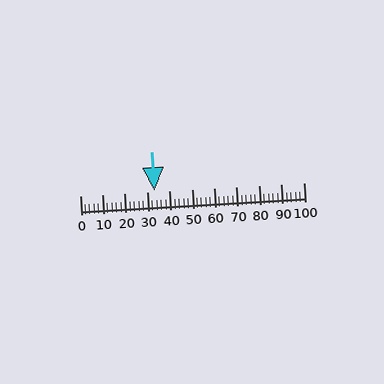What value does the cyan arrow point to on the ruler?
The cyan arrow points to approximately 33.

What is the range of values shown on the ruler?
The ruler shows values from 0 to 100.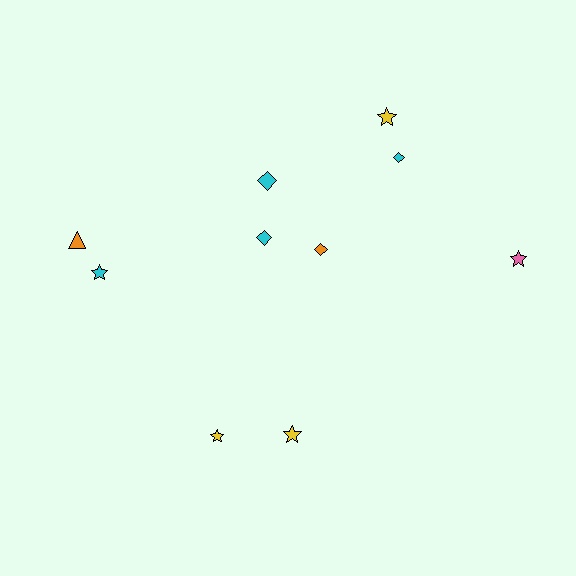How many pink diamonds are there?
There are no pink diamonds.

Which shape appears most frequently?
Star, with 5 objects.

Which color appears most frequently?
Cyan, with 4 objects.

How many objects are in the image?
There are 10 objects.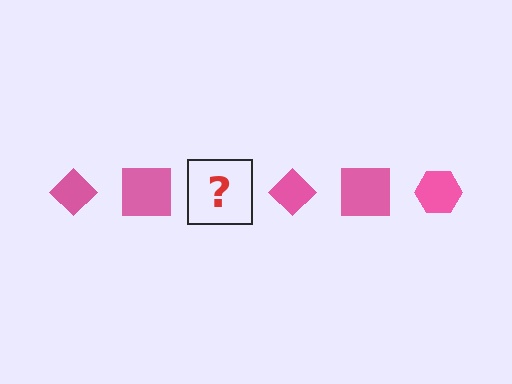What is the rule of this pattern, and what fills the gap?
The rule is that the pattern cycles through diamond, square, hexagon shapes in pink. The gap should be filled with a pink hexagon.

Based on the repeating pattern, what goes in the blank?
The blank should be a pink hexagon.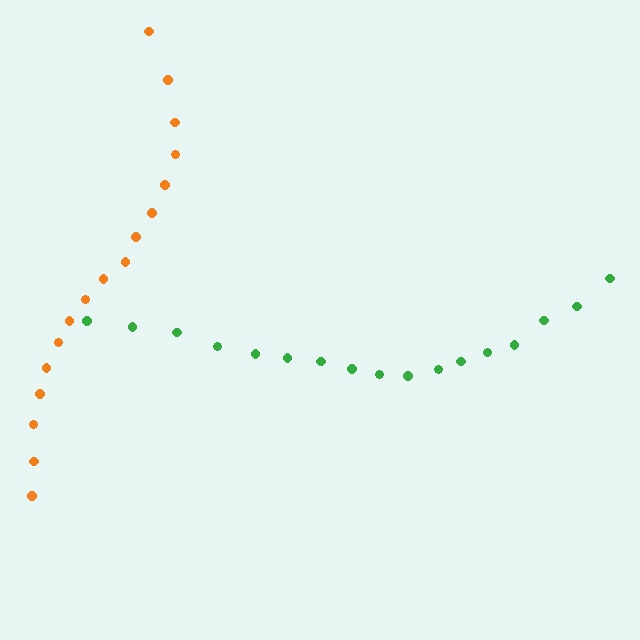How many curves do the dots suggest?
There are 2 distinct paths.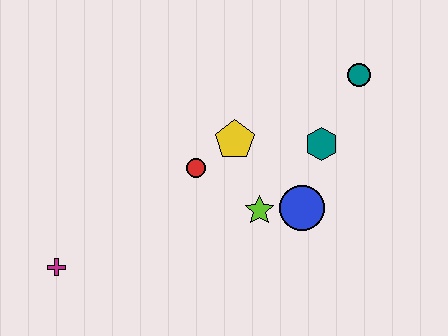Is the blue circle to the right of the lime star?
Yes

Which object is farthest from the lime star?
The magenta cross is farthest from the lime star.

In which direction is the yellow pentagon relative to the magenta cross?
The yellow pentagon is to the right of the magenta cross.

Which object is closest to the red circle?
The yellow pentagon is closest to the red circle.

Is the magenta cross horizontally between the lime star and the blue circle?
No